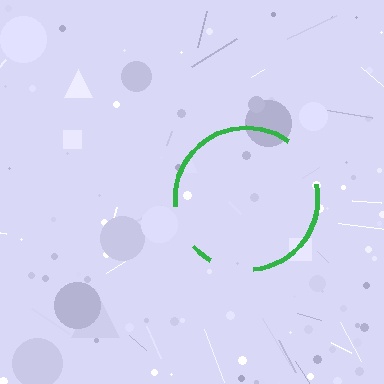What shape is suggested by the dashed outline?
The dashed outline suggests a circle.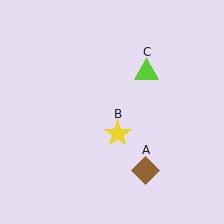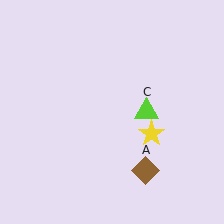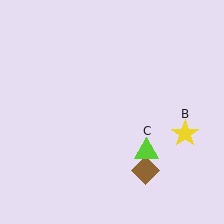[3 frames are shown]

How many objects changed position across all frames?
2 objects changed position: yellow star (object B), lime triangle (object C).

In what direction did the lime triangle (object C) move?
The lime triangle (object C) moved down.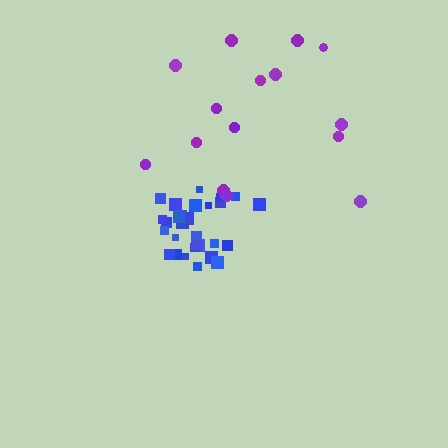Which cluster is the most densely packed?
Blue.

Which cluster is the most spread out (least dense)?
Purple.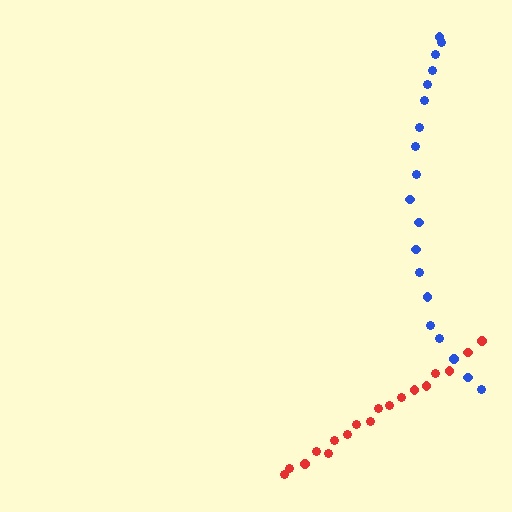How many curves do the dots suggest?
There are 2 distinct paths.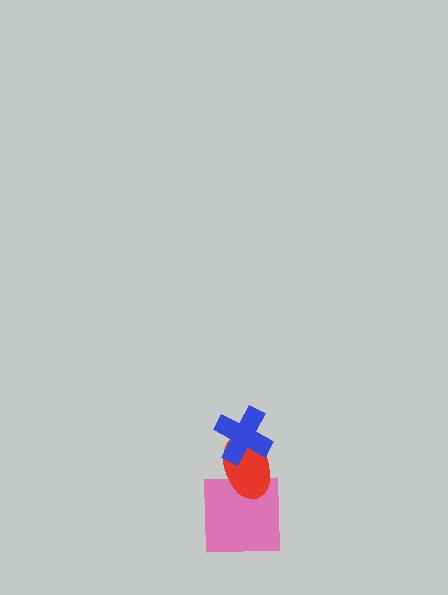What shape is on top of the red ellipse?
The blue cross is on top of the red ellipse.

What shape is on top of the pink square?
The red ellipse is on top of the pink square.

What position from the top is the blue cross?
The blue cross is 1st from the top.